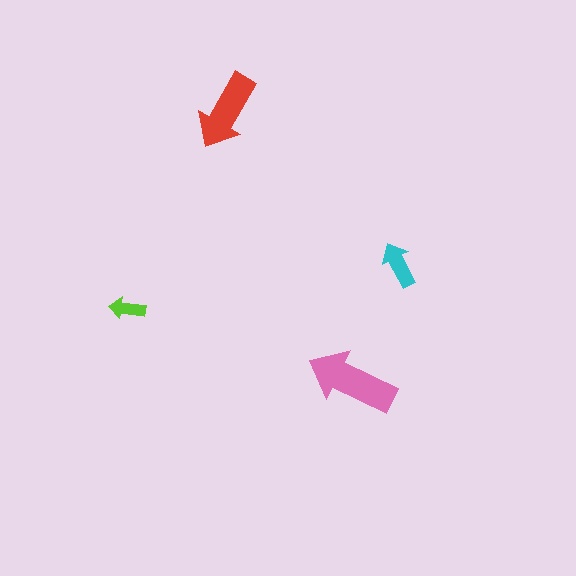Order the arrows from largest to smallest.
the pink one, the red one, the cyan one, the lime one.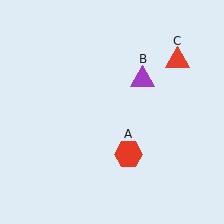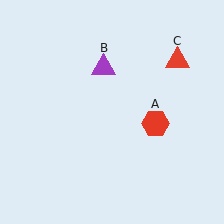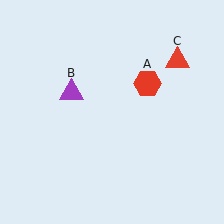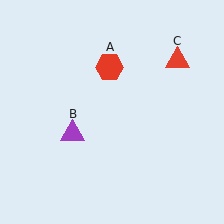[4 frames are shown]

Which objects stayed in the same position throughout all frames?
Red triangle (object C) remained stationary.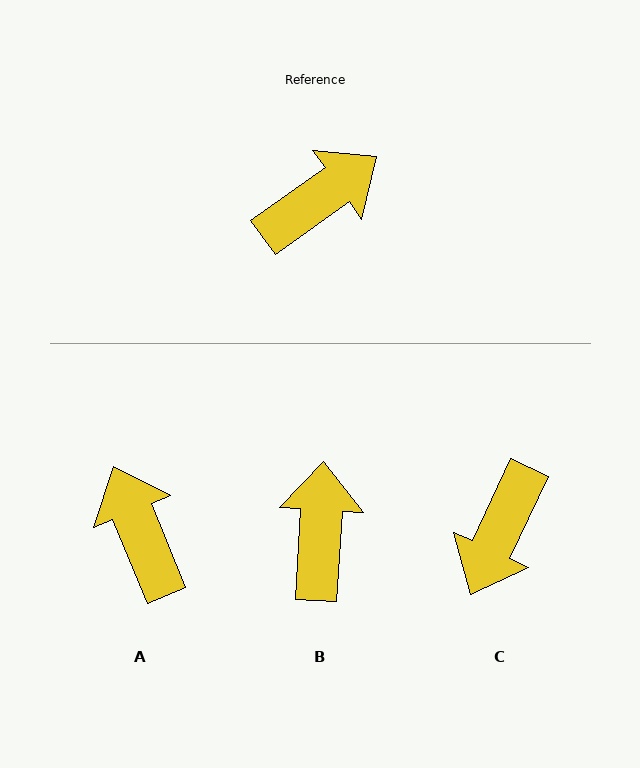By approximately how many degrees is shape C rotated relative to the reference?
Approximately 151 degrees clockwise.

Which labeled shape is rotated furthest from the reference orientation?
C, about 151 degrees away.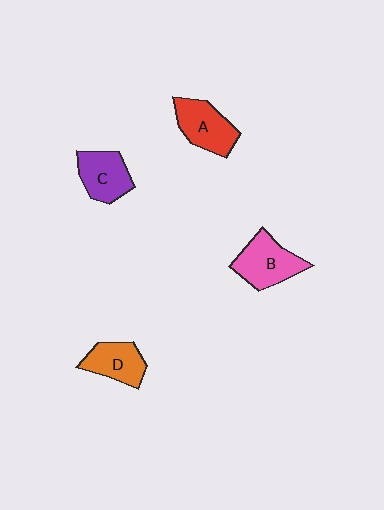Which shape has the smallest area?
Shape D (orange).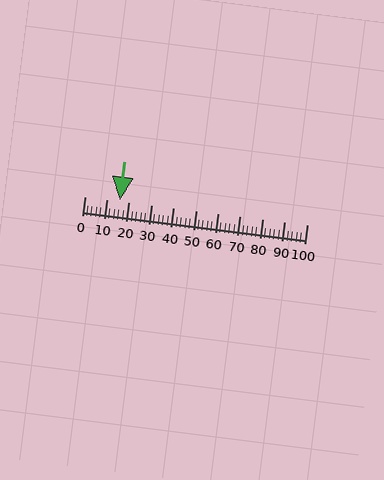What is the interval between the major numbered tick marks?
The major tick marks are spaced 10 units apart.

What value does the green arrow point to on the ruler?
The green arrow points to approximately 16.